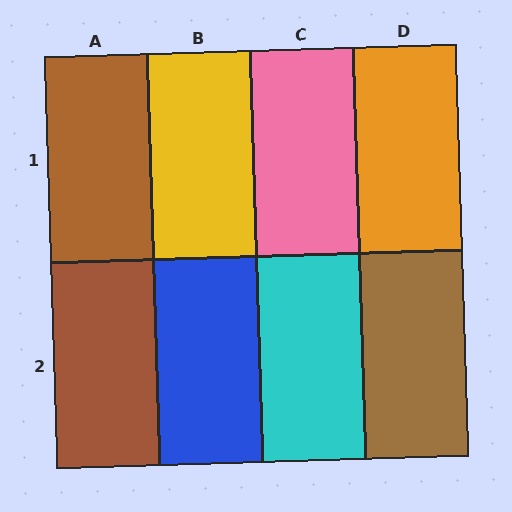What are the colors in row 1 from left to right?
Brown, yellow, pink, orange.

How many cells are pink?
1 cell is pink.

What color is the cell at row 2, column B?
Blue.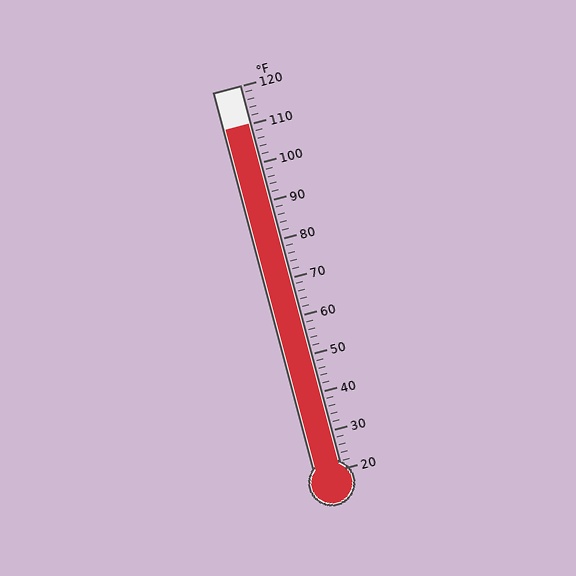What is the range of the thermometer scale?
The thermometer scale ranges from 20°F to 120°F.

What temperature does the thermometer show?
The thermometer shows approximately 110°F.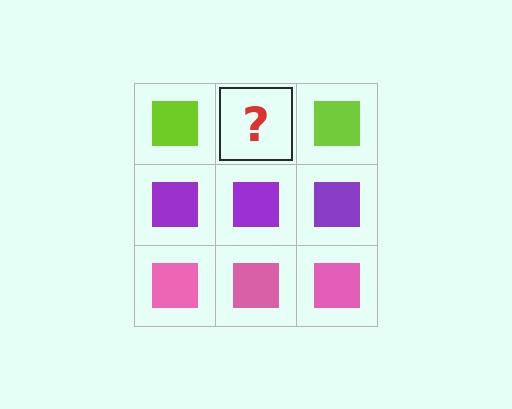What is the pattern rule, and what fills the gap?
The rule is that each row has a consistent color. The gap should be filled with a lime square.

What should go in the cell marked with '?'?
The missing cell should contain a lime square.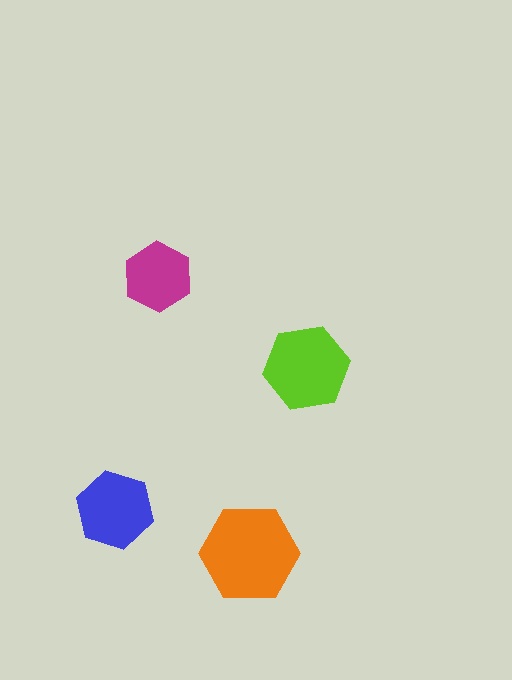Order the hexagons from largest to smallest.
the orange one, the lime one, the blue one, the magenta one.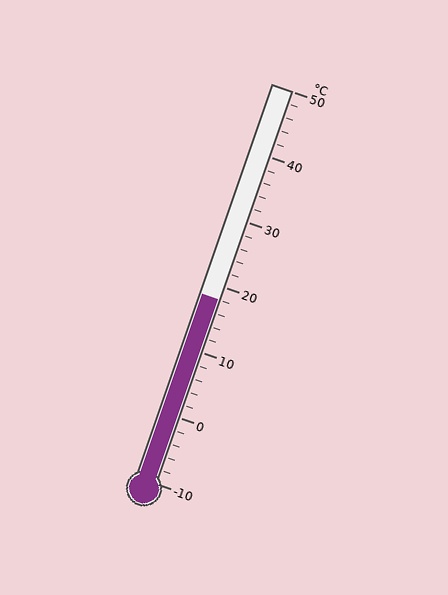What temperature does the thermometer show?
The thermometer shows approximately 18°C.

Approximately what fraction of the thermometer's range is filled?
The thermometer is filled to approximately 45% of its range.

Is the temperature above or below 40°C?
The temperature is below 40°C.